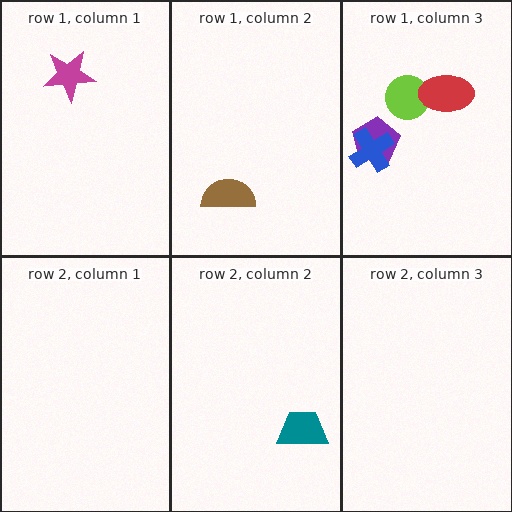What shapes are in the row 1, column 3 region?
The lime circle, the purple pentagon, the blue cross, the red ellipse.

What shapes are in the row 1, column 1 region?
The magenta star.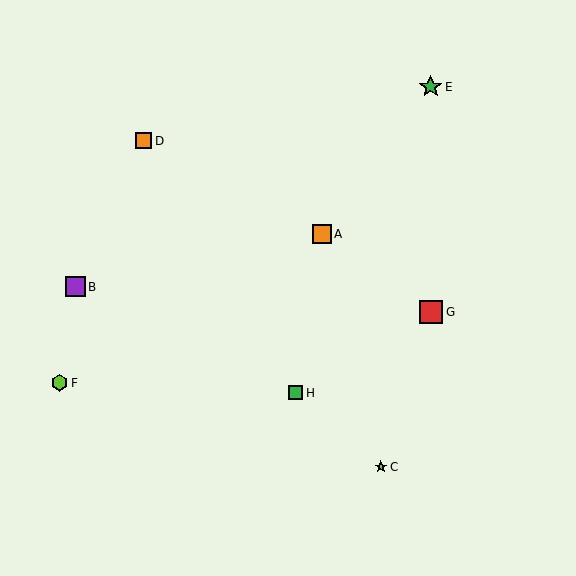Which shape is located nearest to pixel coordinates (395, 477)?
The lime star (labeled C) at (381, 467) is nearest to that location.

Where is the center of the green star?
The center of the green star is at (431, 87).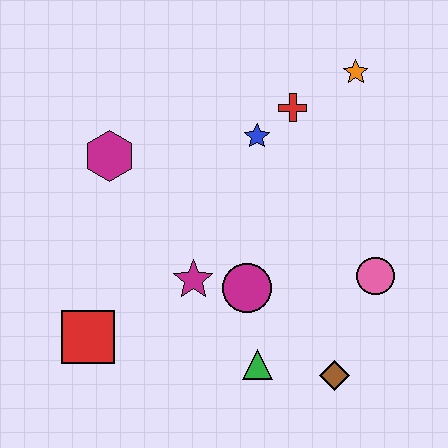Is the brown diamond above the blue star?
No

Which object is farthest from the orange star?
The red square is farthest from the orange star.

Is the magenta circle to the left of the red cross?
Yes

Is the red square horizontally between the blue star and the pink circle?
No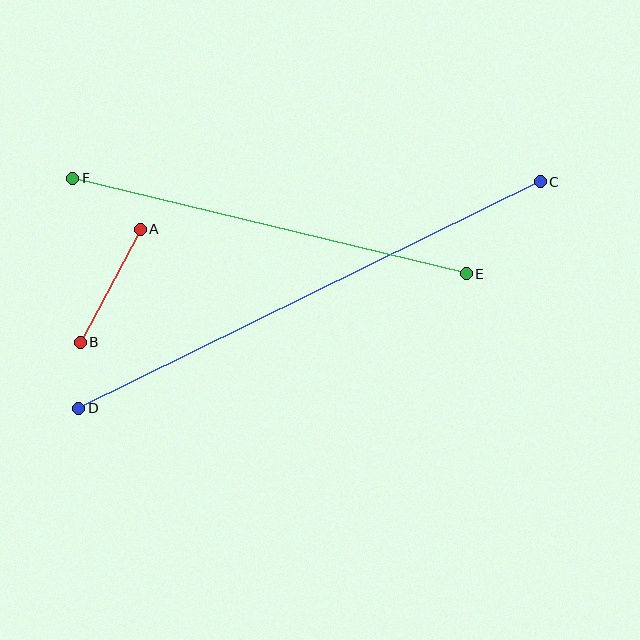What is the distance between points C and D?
The distance is approximately 514 pixels.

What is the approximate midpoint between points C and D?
The midpoint is at approximately (309, 295) pixels.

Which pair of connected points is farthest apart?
Points C and D are farthest apart.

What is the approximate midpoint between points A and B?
The midpoint is at approximately (110, 286) pixels.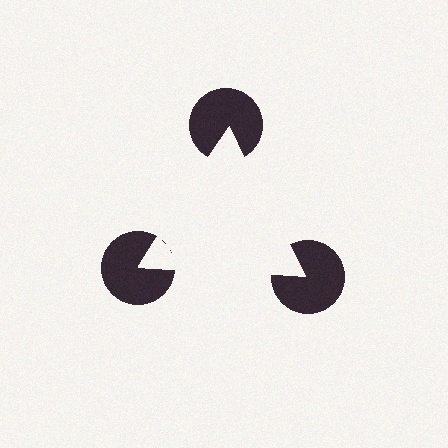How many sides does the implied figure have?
3 sides.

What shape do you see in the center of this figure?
An illusory triangle — its edges are inferred from the aligned wedge cuts in the pac-man discs, not physically drawn.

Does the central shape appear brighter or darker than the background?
It typically appears slightly brighter than the background, even though no actual brightness change is drawn.